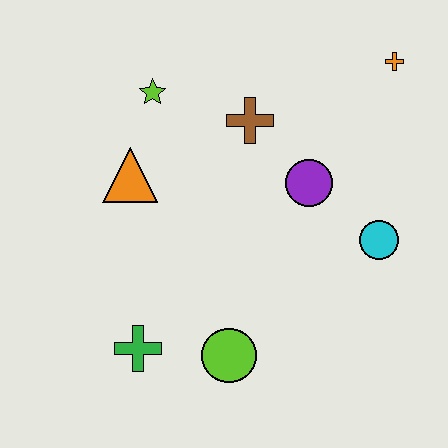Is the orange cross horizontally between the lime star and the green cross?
No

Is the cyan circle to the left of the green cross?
No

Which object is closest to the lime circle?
The green cross is closest to the lime circle.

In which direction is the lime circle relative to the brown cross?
The lime circle is below the brown cross.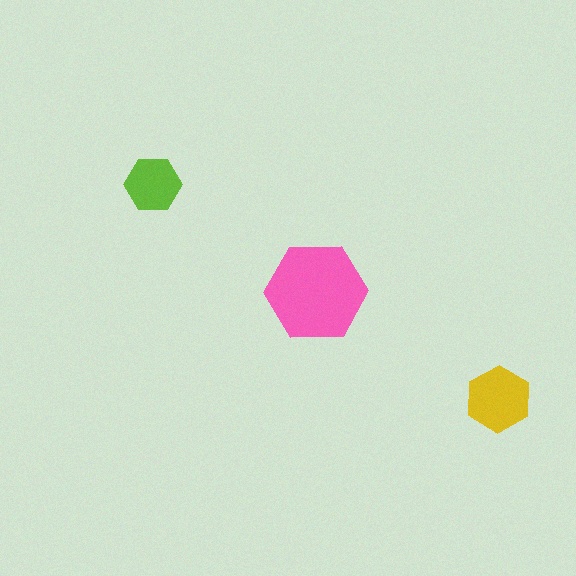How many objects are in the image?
There are 3 objects in the image.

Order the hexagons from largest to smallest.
the pink one, the yellow one, the lime one.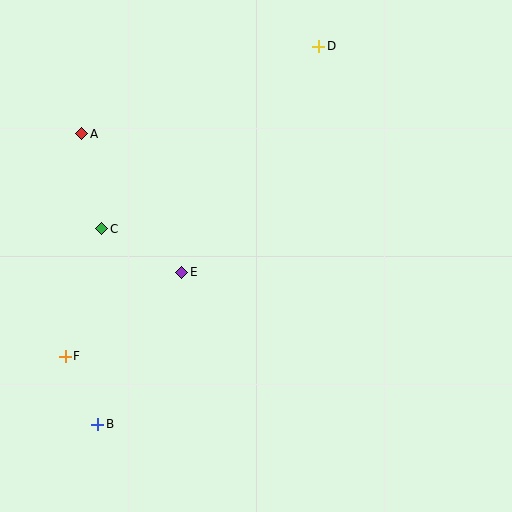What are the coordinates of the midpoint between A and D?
The midpoint between A and D is at (200, 90).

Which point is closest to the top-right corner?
Point D is closest to the top-right corner.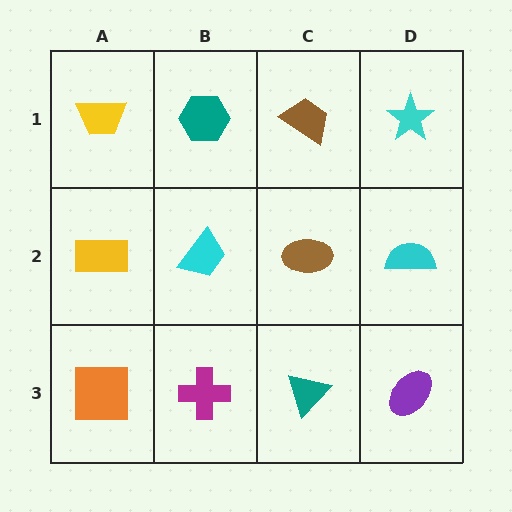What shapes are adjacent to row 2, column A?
A yellow trapezoid (row 1, column A), an orange square (row 3, column A), a cyan trapezoid (row 2, column B).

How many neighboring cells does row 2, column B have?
4.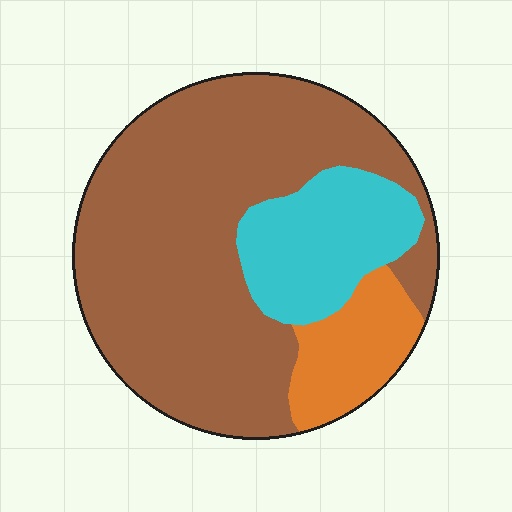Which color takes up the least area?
Orange, at roughly 15%.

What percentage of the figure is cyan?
Cyan takes up less than a quarter of the figure.